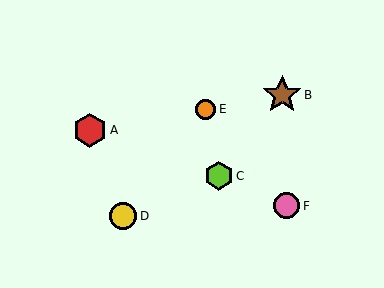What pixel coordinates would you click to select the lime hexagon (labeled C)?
Click at (219, 176) to select the lime hexagon C.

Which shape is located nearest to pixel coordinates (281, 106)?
The brown star (labeled B) at (282, 95) is nearest to that location.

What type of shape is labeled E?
Shape E is an orange circle.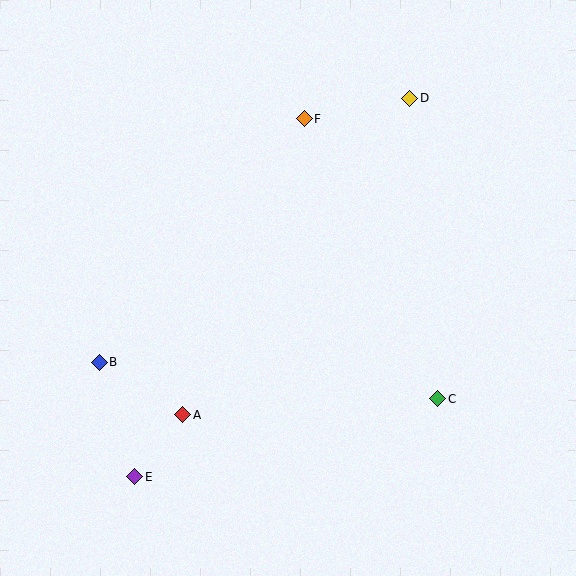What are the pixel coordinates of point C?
Point C is at (438, 399).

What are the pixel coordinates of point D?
Point D is at (410, 98).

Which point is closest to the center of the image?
Point A at (183, 415) is closest to the center.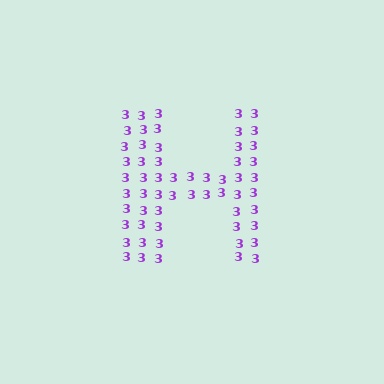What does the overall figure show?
The overall figure shows the letter H.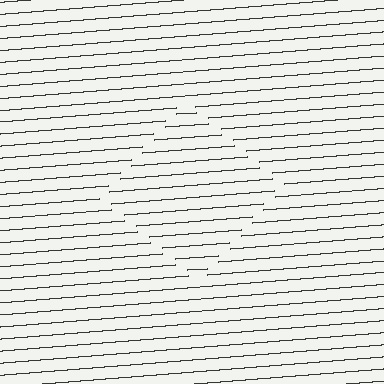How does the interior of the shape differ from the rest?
The interior of the shape contains the same grating, shifted by half a period — the contour is defined by the phase discontinuity where line-ends from the inner and outer gratings abut.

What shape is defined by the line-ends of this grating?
An illusory square. The interior of the shape contains the same grating, shifted by half a period — the contour is defined by the phase discontinuity where line-ends from the inner and outer gratings abut.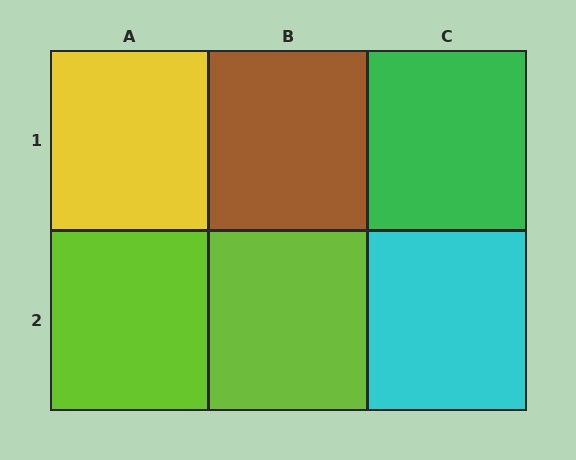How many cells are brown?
1 cell is brown.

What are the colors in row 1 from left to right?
Yellow, brown, green.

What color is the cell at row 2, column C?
Cyan.